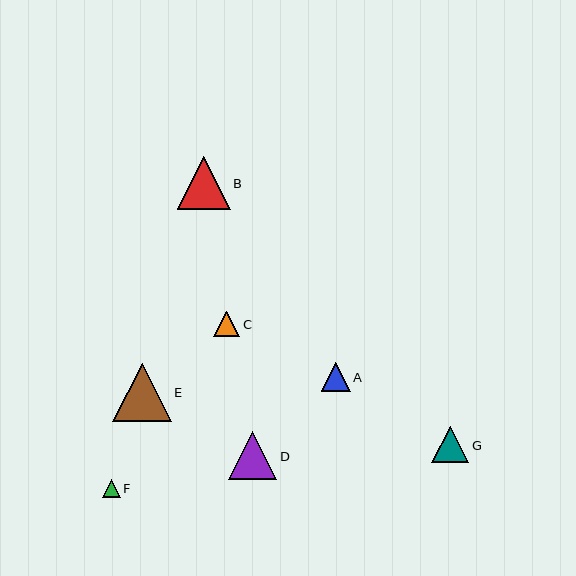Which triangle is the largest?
Triangle E is the largest with a size of approximately 59 pixels.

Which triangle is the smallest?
Triangle F is the smallest with a size of approximately 18 pixels.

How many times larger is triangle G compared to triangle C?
Triangle G is approximately 1.4 times the size of triangle C.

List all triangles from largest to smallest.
From largest to smallest: E, B, D, G, A, C, F.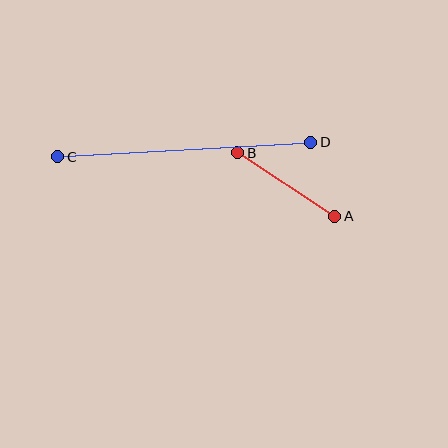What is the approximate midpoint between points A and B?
The midpoint is at approximately (286, 185) pixels.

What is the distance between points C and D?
The distance is approximately 253 pixels.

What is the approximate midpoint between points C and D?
The midpoint is at approximately (184, 149) pixels.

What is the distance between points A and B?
The distance is approximately 116 pixels.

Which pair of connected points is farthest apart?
Points C and D are farthest apart.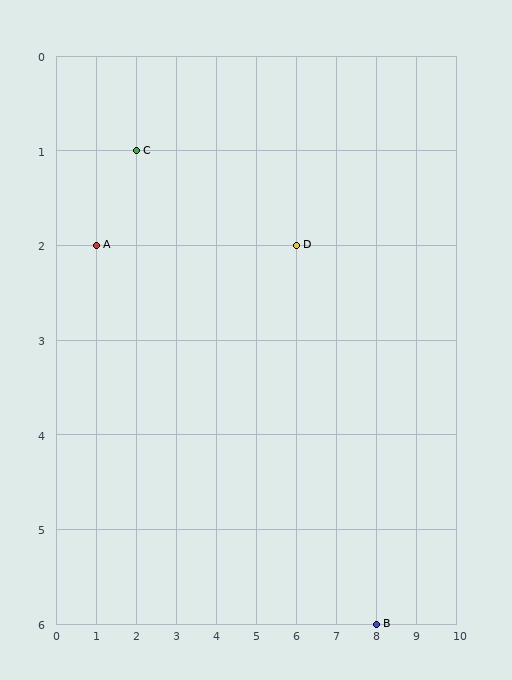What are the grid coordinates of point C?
Point C is at grid coordinates (2, 1).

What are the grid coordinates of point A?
Point A is at grid coordinates (1, 2).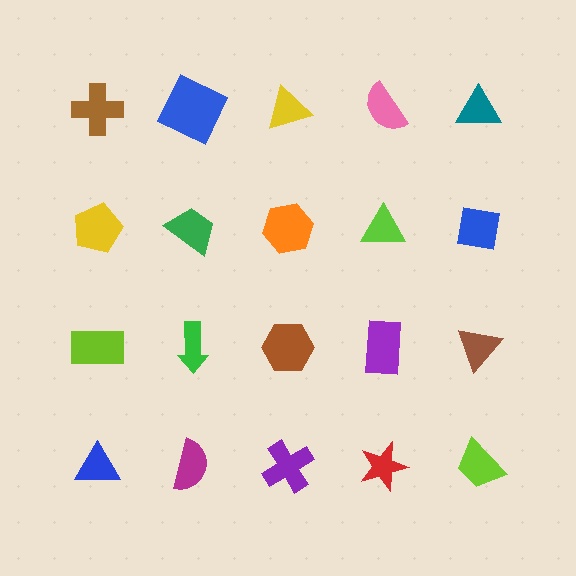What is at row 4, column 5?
A lime trapezoid.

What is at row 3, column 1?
A lime rectangle.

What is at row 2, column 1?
A yellow pentagon.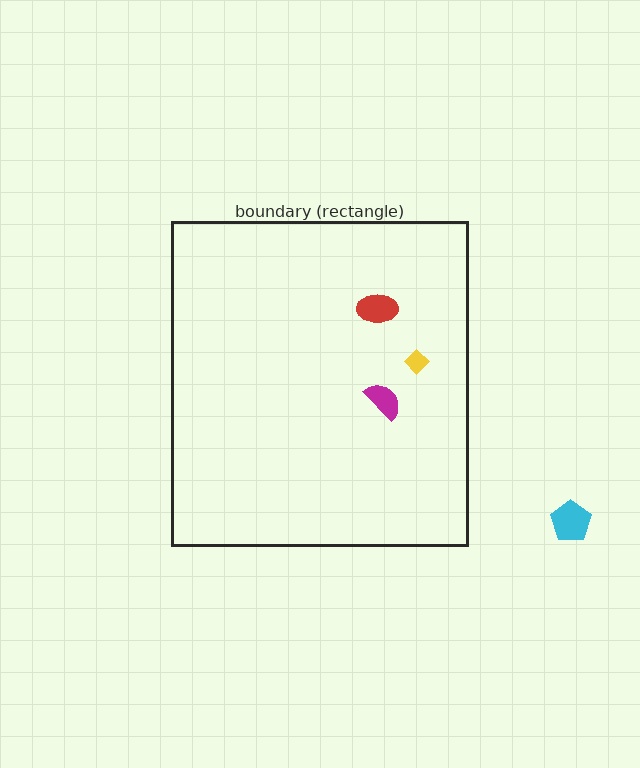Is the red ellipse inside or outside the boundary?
Inside.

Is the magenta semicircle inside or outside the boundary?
Inside.